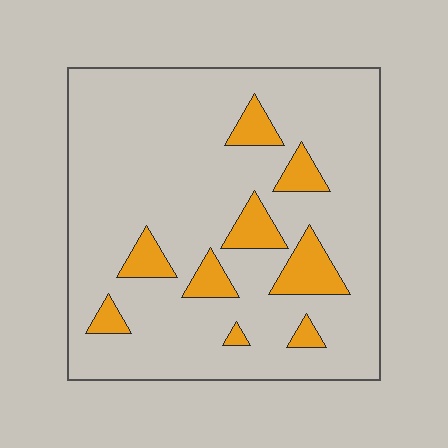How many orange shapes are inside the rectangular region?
9.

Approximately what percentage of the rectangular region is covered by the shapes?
Approximately 15%.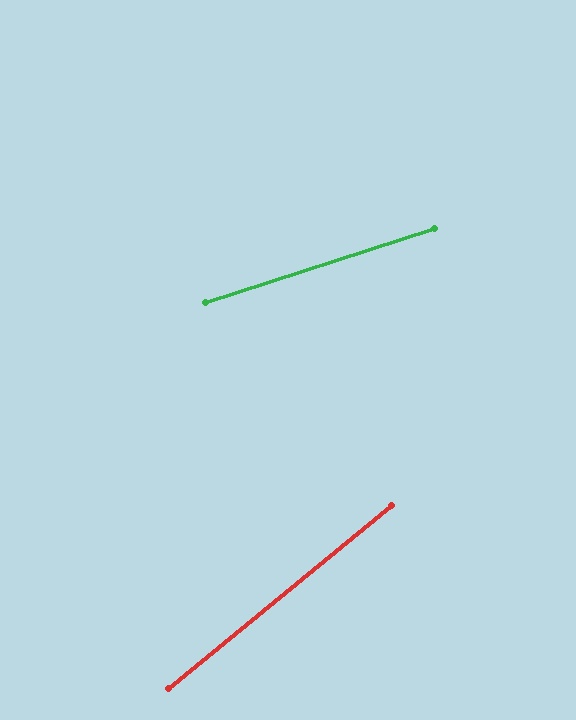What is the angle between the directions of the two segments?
Approximately 22 degrees.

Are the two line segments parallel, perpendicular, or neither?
Neither parallel nor perpendicular — they differ by about 22°.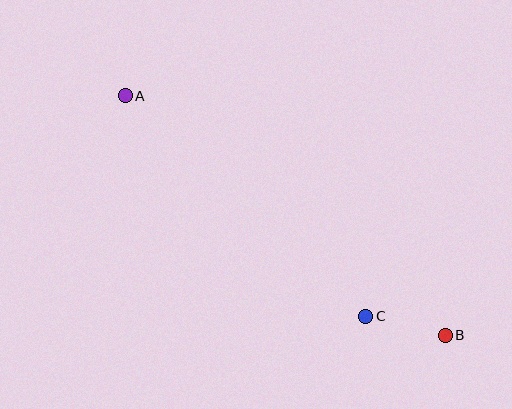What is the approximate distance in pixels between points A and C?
The distance between A and C is approximately 326 pixels.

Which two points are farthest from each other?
Points A and B are farthest from each other.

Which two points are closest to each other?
Points B and C are closest to each other.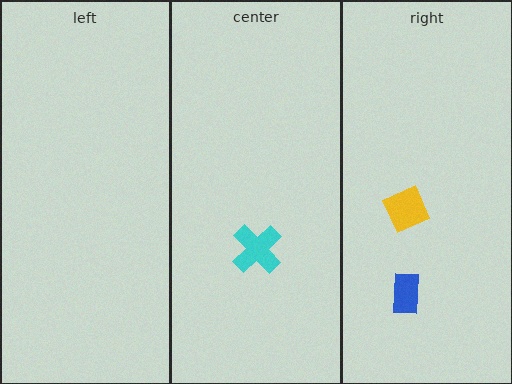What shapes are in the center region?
The cyan cross.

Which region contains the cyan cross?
The center region.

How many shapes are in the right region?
2.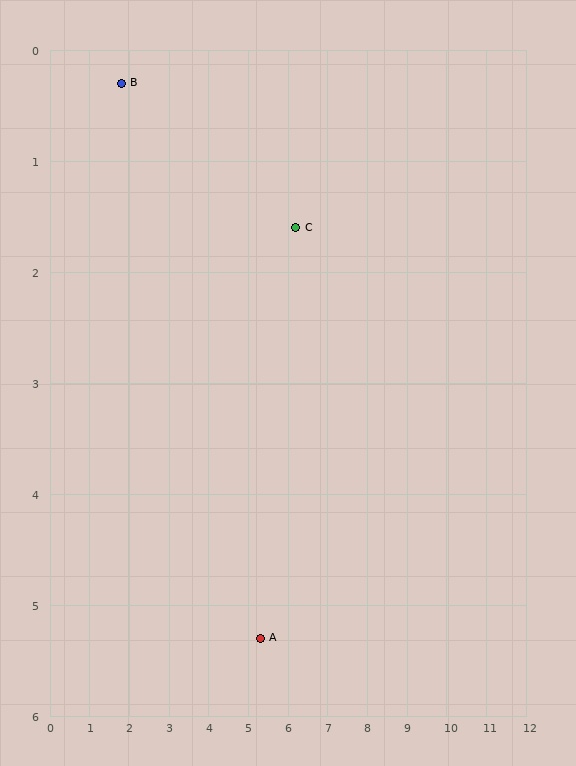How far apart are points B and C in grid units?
Points B and C are about 4.6 grid units apart.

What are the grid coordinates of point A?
Point A is at approximately (5.3, 5.3).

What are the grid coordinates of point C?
Point C is at approximately (6.2, 1.6).